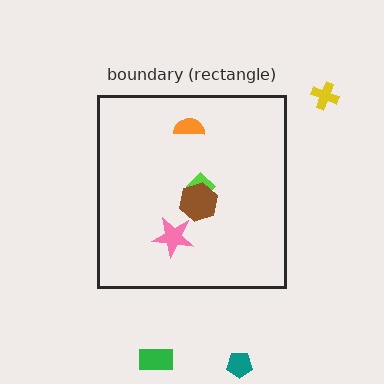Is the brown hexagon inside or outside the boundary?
Inside.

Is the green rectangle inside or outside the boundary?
Outside.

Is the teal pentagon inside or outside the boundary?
Outside.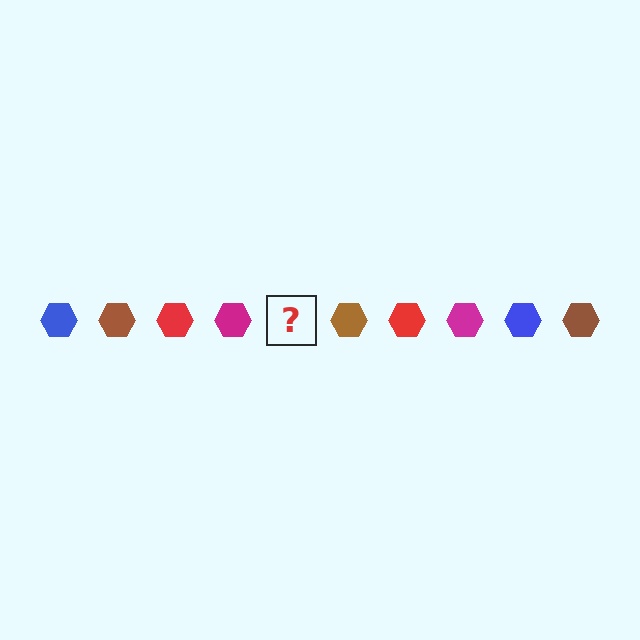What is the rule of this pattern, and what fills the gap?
The rule is that the pattern cycles through blue, brown, red, magenta hexagons. The gap should be filled with a blue hexagon.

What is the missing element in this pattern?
The missing element is a blue hexagon.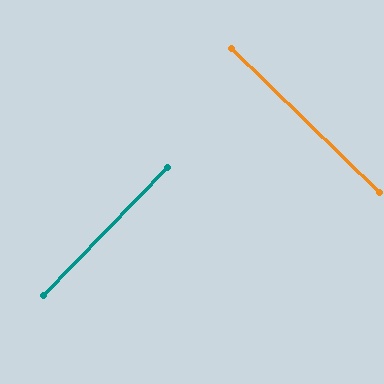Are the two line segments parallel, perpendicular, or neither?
Perpendicular — they meet at approximately 90°.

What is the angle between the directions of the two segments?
Approximately 90 degrees.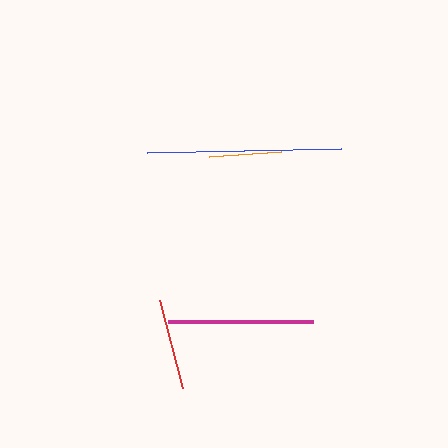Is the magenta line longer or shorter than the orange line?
The magenta line is longer than the orange line.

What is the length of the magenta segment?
The magenta segment is approximately 145 pixels long.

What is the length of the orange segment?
The orange segment is approximately 72 pixels long.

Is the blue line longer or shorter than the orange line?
The blue line is longer than the orange line.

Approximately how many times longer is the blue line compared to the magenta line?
The blue line is approximately 1.3 times the length of the magenta line.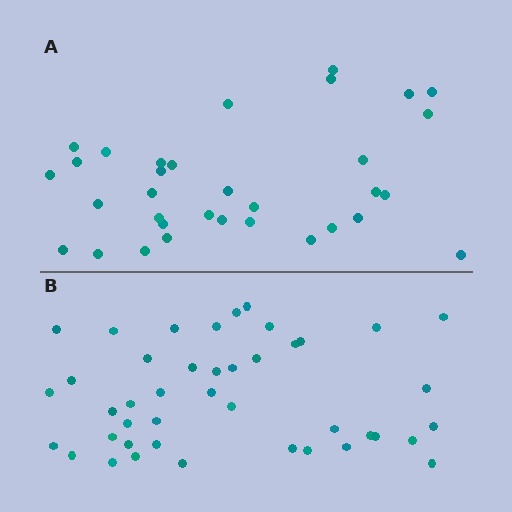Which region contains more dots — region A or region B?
Region B (the bottom region) has more dots.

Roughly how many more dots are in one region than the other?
Region B has roughly 10 or so more dots than region A.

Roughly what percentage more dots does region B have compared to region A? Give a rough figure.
About 30% more.